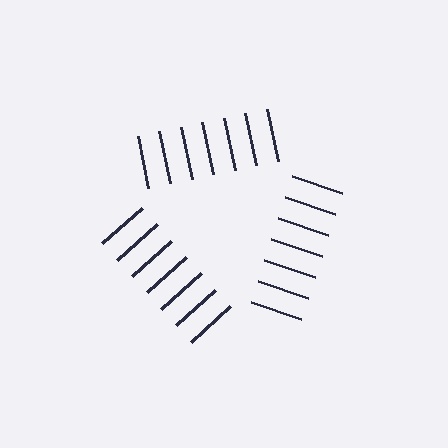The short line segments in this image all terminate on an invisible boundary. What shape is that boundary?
An illusory triangle — the line segments terminate on its edges but no continuous stroke is drawn.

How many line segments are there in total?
21 — 7 along each of the 3 edges.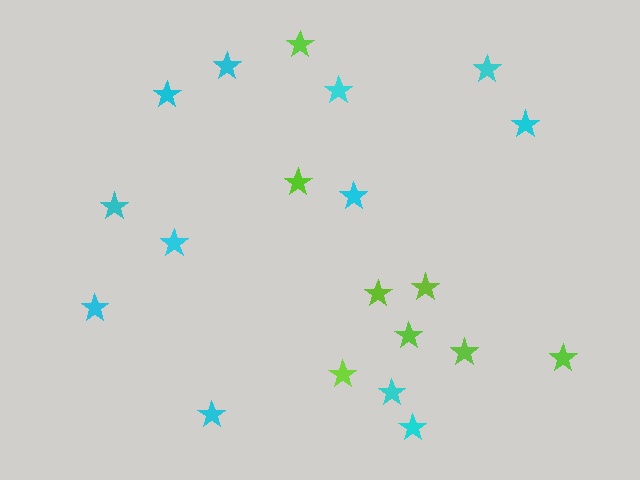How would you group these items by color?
There are 2 groups: one group of cyan stars (12) and one group of lime stars (8).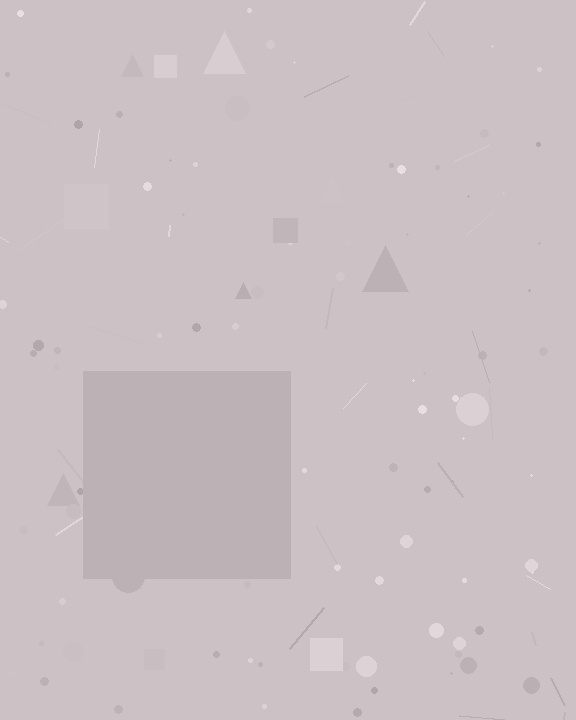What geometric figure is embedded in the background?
A square is embedded in the background.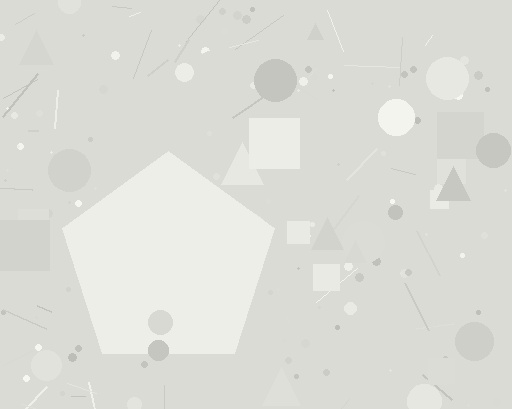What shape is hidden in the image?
A pentagon is hidden in the image.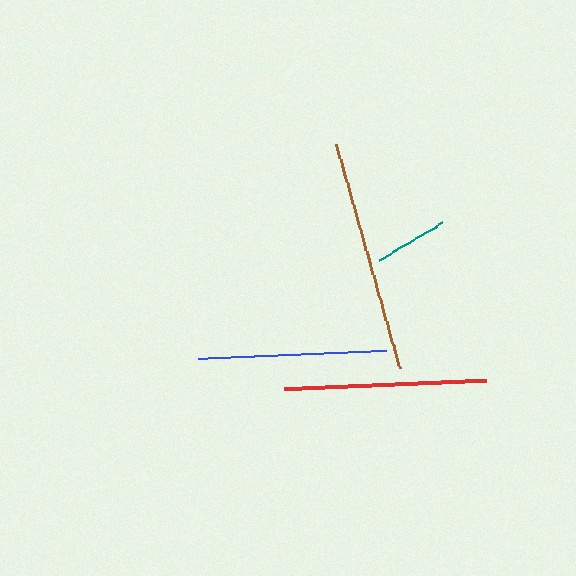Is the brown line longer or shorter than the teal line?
The brown line is longer than the teal line.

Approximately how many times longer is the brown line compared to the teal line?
The brown line is approximately 3.2 times the length of the teal line.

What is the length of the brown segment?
The brown segment is approximately 234 pixels long.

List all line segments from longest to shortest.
From longest to shortest: brown, red, blue, teal.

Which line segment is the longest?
The brown line is the longest at approximately 234 pixels.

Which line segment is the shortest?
The teal line is the shortest at approximately 74 pixels.